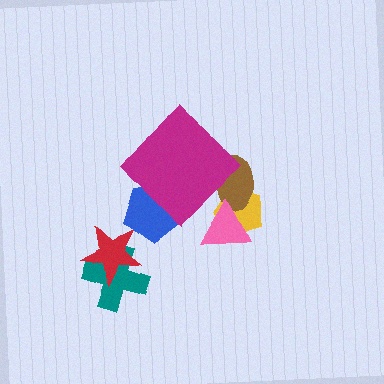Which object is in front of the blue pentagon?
The magenta diamond is in front of the blue pentagon.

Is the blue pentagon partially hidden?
Yes, it is partially covered by another shape.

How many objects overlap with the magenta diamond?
2 objects overlap with the magenta diamond.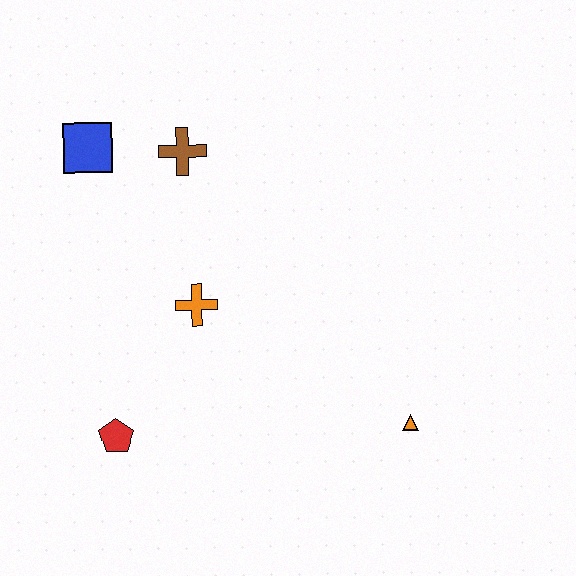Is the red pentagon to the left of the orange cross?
Yes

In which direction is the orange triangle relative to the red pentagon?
The orange triangle is to the right of the red pentagon.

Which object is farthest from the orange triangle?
The blue square is farthest from the orange triangle.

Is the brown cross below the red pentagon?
No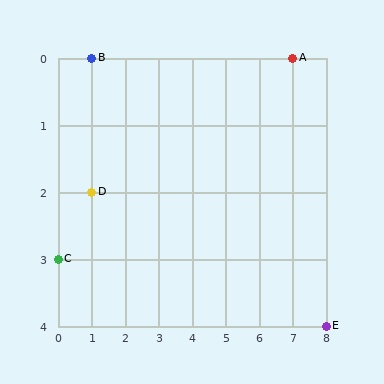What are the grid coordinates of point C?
Point C is at grid coordinates (0, 3).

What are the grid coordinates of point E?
Point E is at grid coordinates (8, 4).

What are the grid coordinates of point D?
Point D is at grid coordinates (1, 2).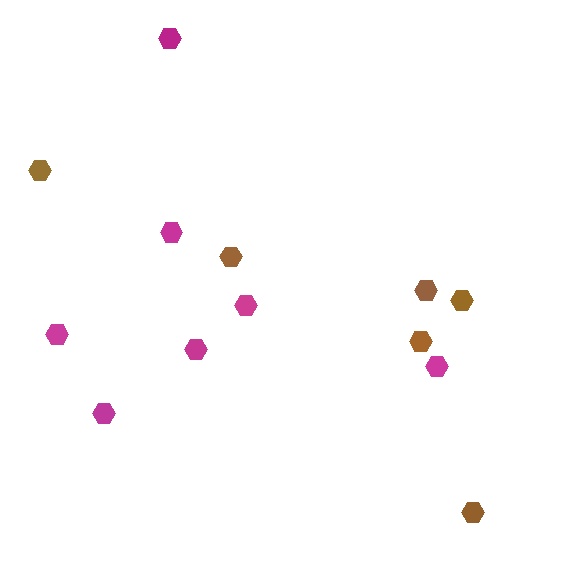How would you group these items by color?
There are 2 groups: one group of brown hexagons (6) and one group of magenta hexagons (7).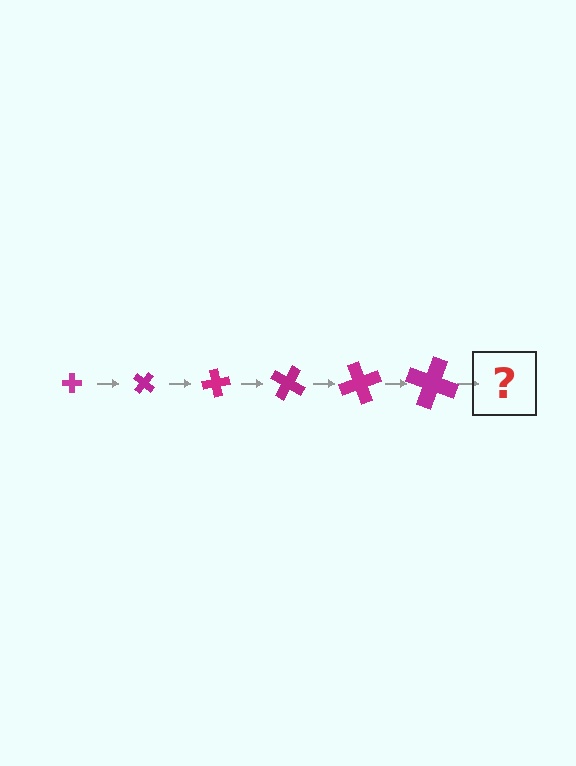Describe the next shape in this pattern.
It should be a cross, larger than the previous one and rotated 240 degrees from the start.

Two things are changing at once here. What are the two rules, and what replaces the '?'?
The two rules are that the cross grows larger each step and it rotates 40 degrees each step. The '?' should be a cross, larger than the previous one and rotated 240 degrees from the start.